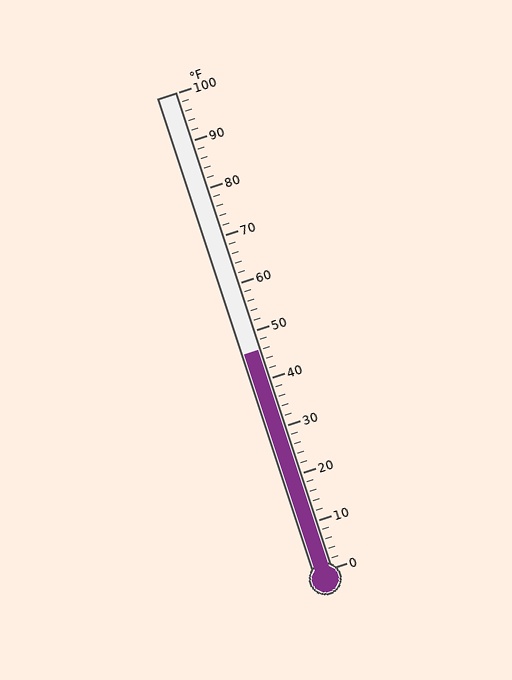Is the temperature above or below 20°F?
The temperature is above 20°F.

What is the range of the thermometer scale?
The thermometer scale ranges from 0°F to 100°F.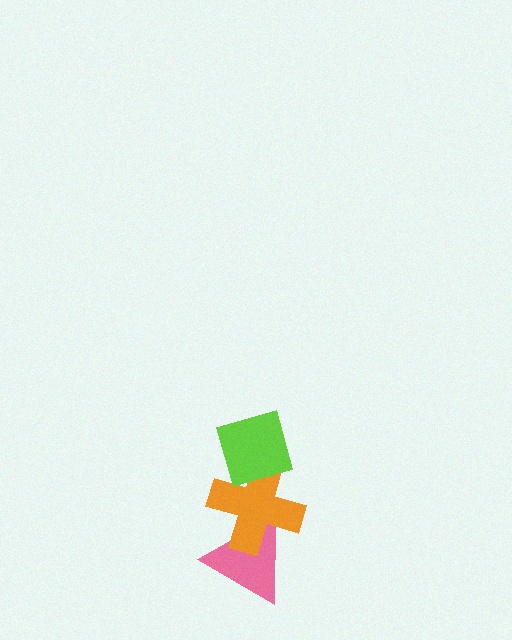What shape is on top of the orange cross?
The lime diamond is on top of the orange cross.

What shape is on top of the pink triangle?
The orange cross is on top of the pink triangle.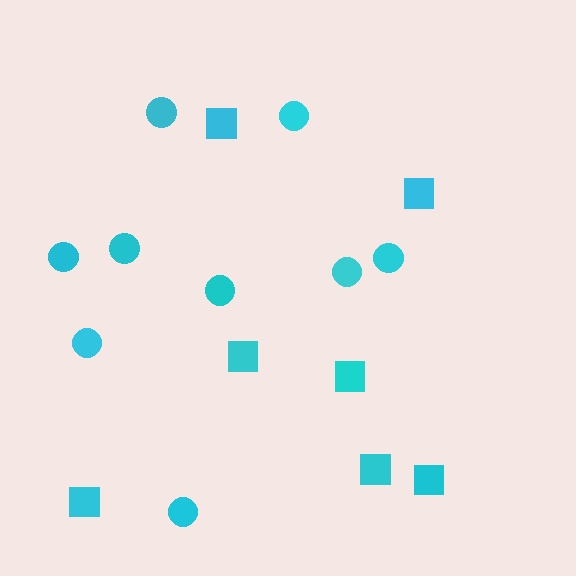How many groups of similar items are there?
There are 2 groups: one group of circles (9) and one group of squares (7).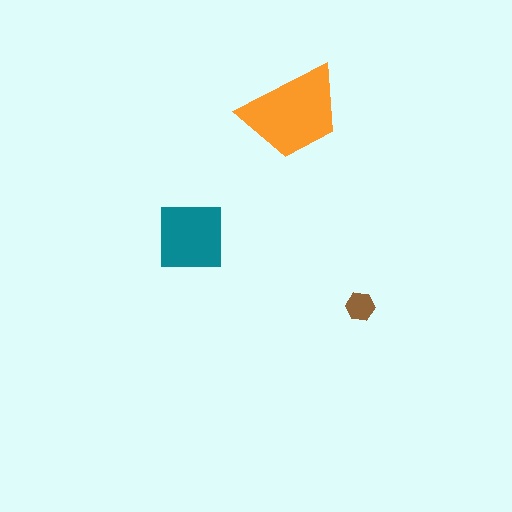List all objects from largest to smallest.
The orange trapezoid, the teal square, the brown hexagon.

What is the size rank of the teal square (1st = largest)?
2nd.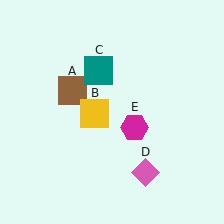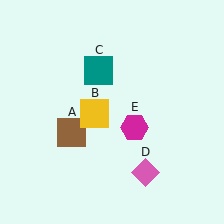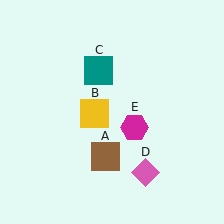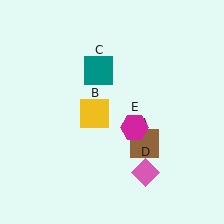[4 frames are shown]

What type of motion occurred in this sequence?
The brown square (object A) rotated counterclockwise around the center of the scene.